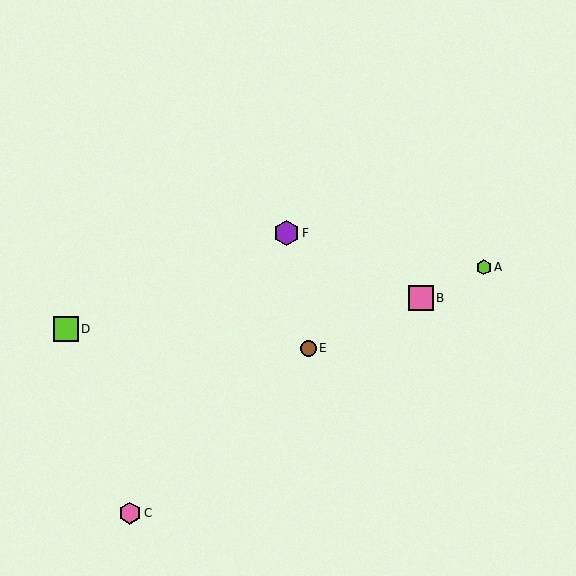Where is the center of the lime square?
The center of the lime square is at (66, 329).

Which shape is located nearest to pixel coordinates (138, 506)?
The pink hexagon (labeled C) at (130, 513) is nearest to that location.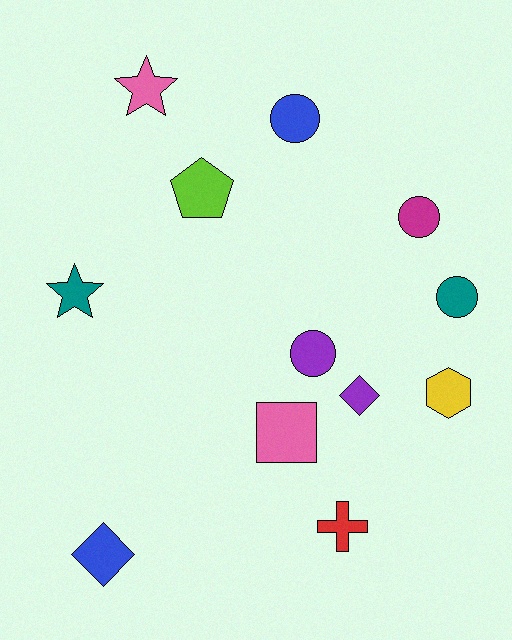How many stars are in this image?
There are 2 stars.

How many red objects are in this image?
There is 1 red object.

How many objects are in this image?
There are 12 objects.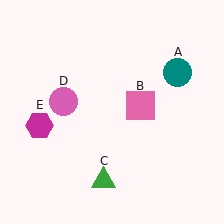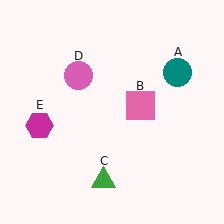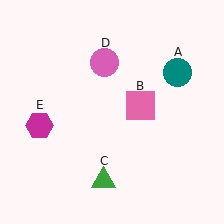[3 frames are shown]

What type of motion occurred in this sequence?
The pink circle (object D) rotated clockwise around the center of the scene.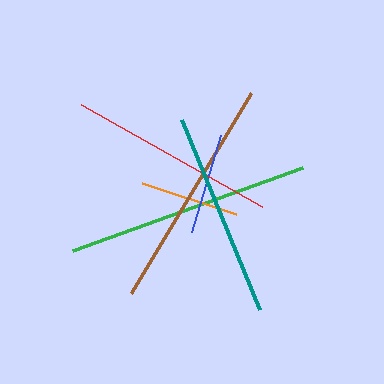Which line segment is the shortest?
The orange line is the shortest at approximately 99 pixels.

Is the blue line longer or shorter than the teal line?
The teal line is longer than the blue line.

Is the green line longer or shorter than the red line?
The green line is longer than the red line.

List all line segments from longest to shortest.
From longest to shortest: green, brown, red, teal, blue, orange.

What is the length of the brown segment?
The brown segment is approximately 233 pixels long.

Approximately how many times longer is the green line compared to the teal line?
The green line is approximately 1.2 times the length of the teal line.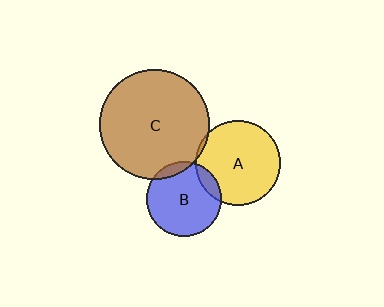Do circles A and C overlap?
Yes.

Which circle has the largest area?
Circle C (brown).